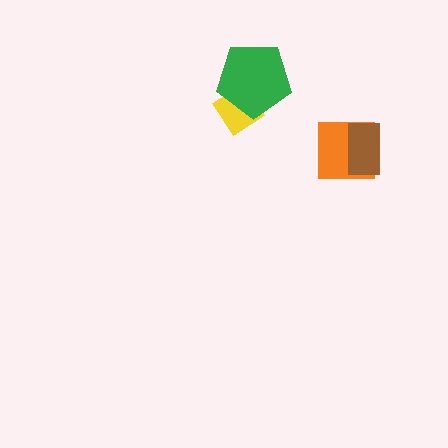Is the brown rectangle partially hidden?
No, no other shape covers it.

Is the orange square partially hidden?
Yes, it is partially covered by another shape.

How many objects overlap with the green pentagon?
1 object overlaps with the green pentagon.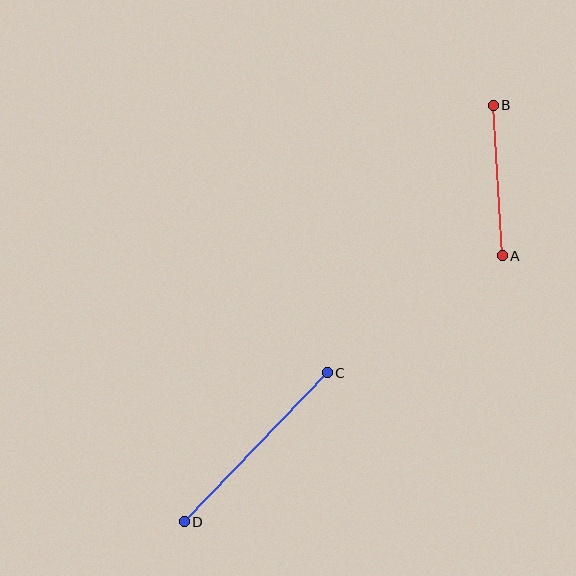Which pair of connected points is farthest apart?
Points C and D are farthest apart.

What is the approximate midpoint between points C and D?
The midpoint is at approximately (256, 447) pixels.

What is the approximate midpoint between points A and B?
The midpoint is at approximately (498, 180) pixels.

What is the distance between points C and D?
The distance is approximately 206 pixels.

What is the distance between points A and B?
The distance is approximately 151 pixels.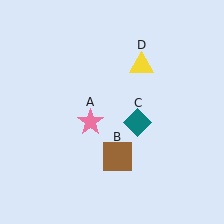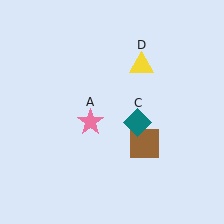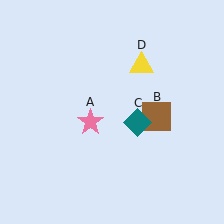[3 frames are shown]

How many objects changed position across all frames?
1 object changed position: brown square (object B).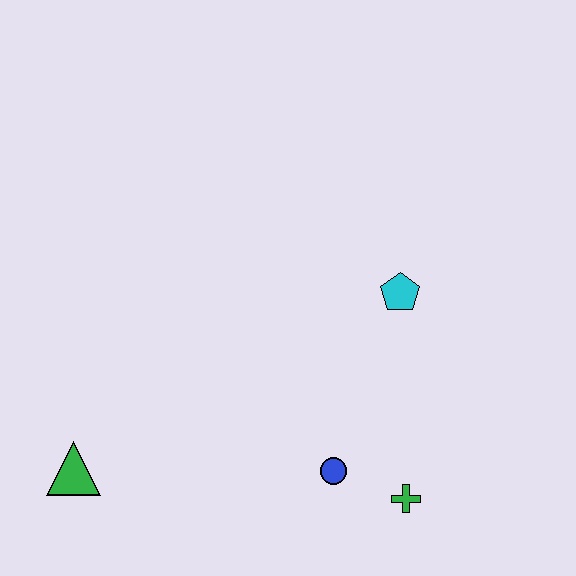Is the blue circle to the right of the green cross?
No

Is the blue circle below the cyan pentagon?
Yes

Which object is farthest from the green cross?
The green triangle is farthest from the green cross.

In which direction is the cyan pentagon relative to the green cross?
The cyan pentagon is above the green cross.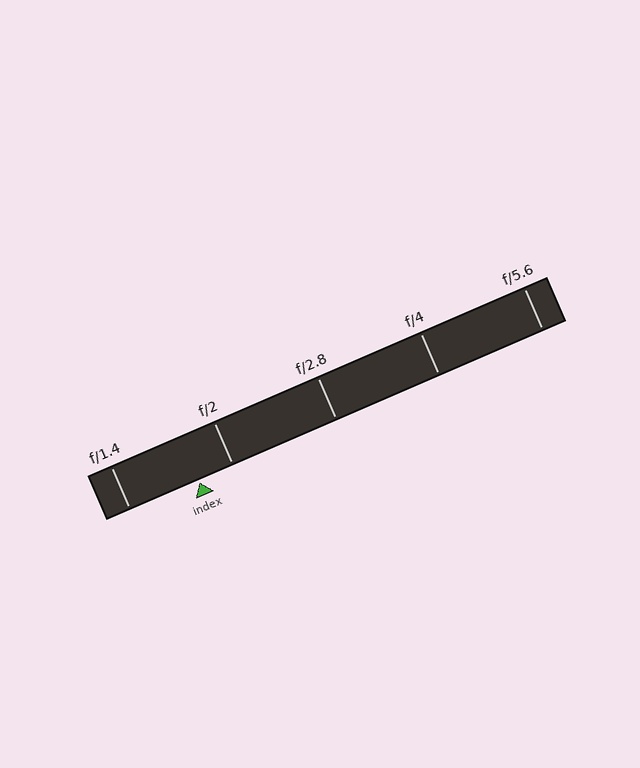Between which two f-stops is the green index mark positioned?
The index mark is between f/1.4 and f/2.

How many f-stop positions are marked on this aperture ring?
There are 5 f-stop positions marked.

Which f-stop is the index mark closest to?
The index mark is closest to f/2.